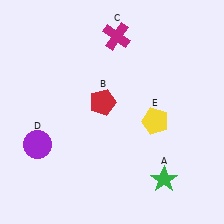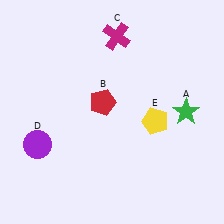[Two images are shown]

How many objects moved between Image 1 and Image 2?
1 object moved between the two images.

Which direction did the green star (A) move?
The green star (A) moved up.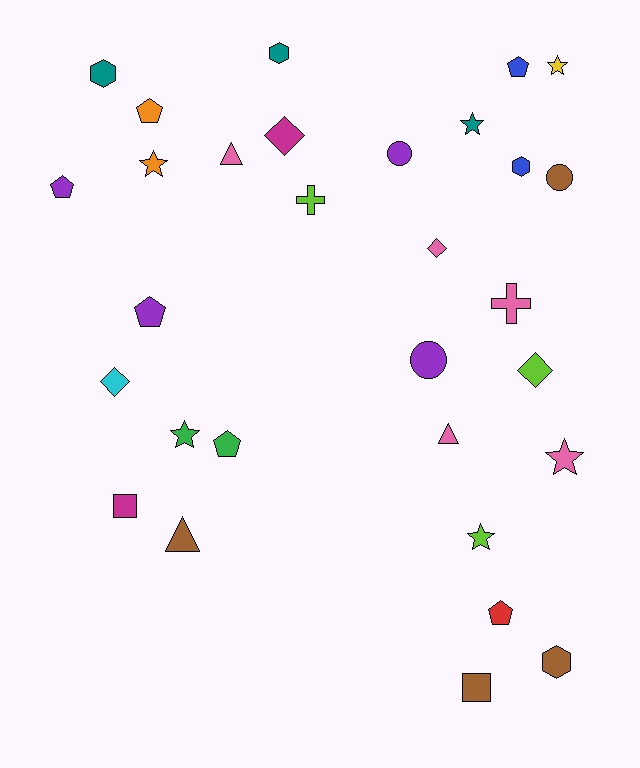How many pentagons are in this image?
There are 6 pentagons.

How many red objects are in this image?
There is 1 red object.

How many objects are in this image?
There are 30 objects.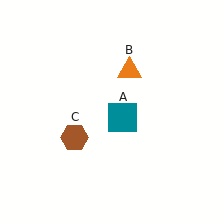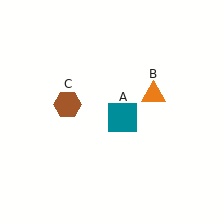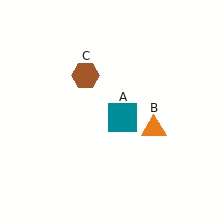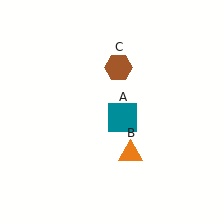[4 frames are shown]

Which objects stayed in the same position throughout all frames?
Teal square (object A) remained stationary.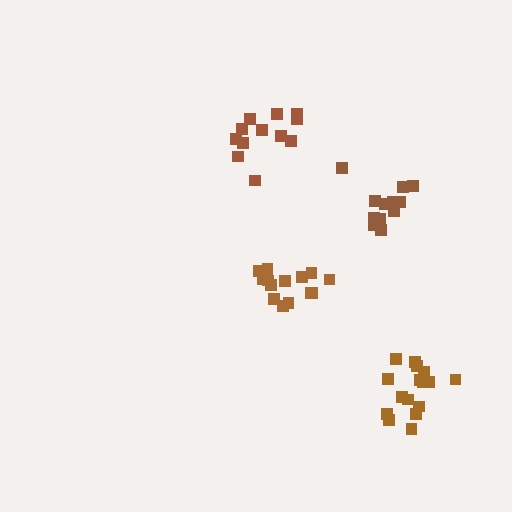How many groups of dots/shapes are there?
There are 4 groups.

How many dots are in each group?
Group 1: 14 dots, Group 2: 12 dots, Group 3: 16 dots, Group 4: 12 dots (54 total).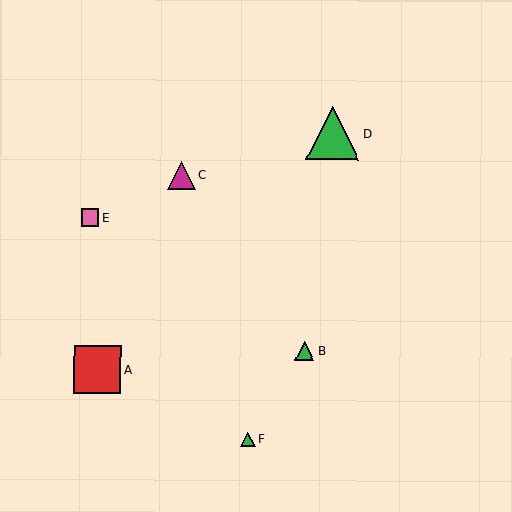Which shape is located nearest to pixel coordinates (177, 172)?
The magenta triangle (labeled C) at (182, 175) is nearest to that location.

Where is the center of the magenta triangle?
The center of the magenta triangle is at (182, 175).